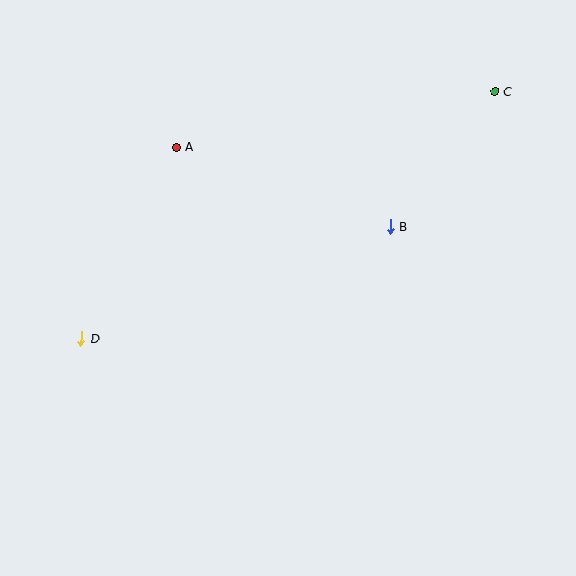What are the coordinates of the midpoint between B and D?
The midpoint between B and D is at (235, 283).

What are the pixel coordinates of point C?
Point C is at (495, 92).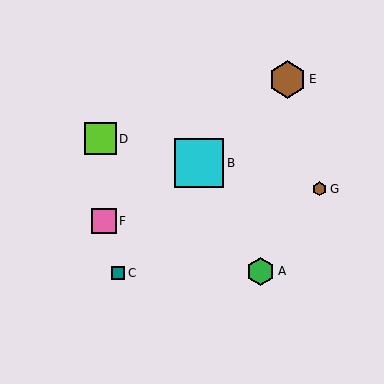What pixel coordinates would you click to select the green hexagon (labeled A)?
Click at (260, 271) to select the green hexagon A.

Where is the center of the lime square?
The center of the lime square is at (101, 139).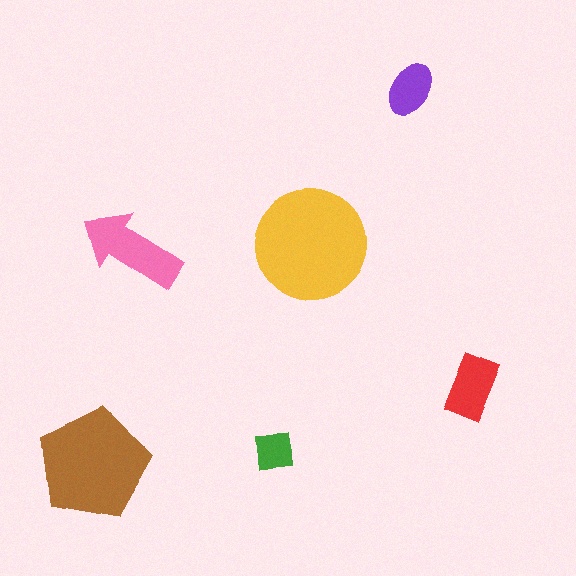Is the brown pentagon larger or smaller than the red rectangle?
Larger.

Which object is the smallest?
The green square.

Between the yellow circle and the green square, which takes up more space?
The yellow circle.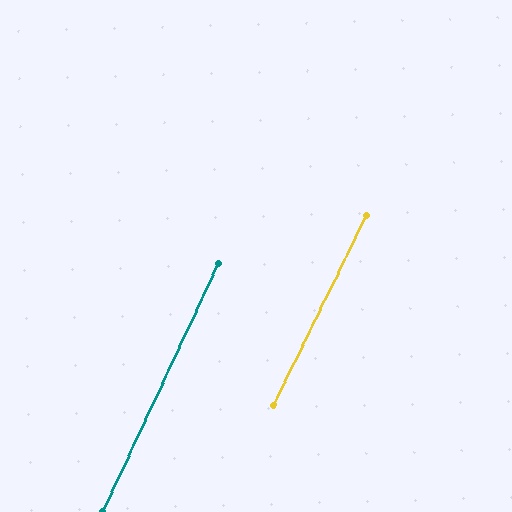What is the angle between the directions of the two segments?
Approximately 1 degree.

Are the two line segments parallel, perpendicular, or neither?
Parallel — their directions differ by only 1.1°.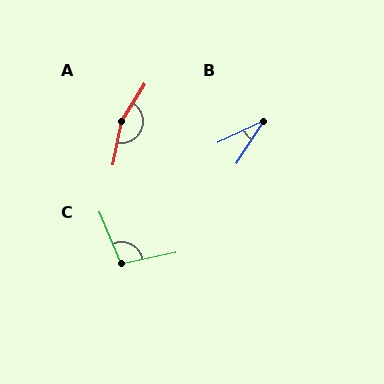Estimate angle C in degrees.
Approximately 101 degrees.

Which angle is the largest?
A, at approximately 158 degrees.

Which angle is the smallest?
B, at approximately 32 degrees.